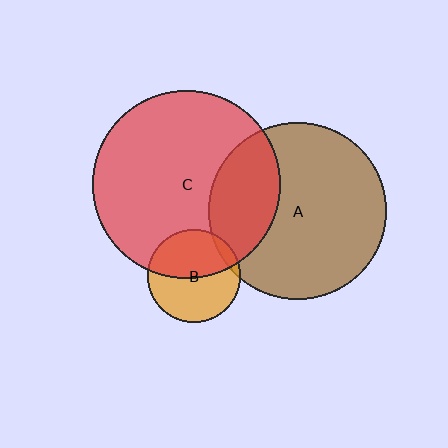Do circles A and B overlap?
Yes.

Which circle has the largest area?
Circle C (red).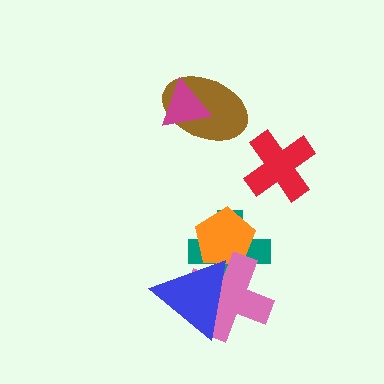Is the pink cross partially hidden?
Yes, it is partially covered by another shape.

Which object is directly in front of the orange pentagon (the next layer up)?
The pink cross is directly in front of the orange pentagon.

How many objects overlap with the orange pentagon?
3 objects overlap with the orange pentagon.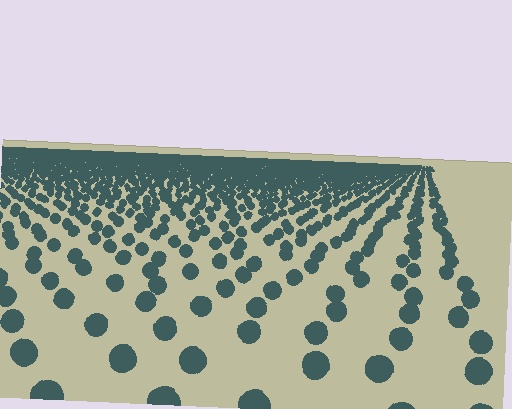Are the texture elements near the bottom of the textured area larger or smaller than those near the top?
Larger. Near the bottom, elements are closer to the viewer and appear at a bigger on-screen size.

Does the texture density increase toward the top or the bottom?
Density increases toward the top.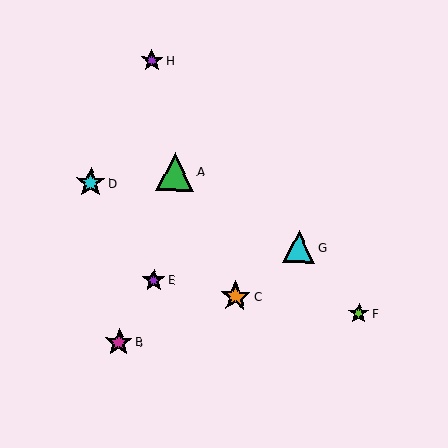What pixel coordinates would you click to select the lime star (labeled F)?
Click at (359, 314) to select the lime star F.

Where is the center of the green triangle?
The center of the green triangle is at (175, 172).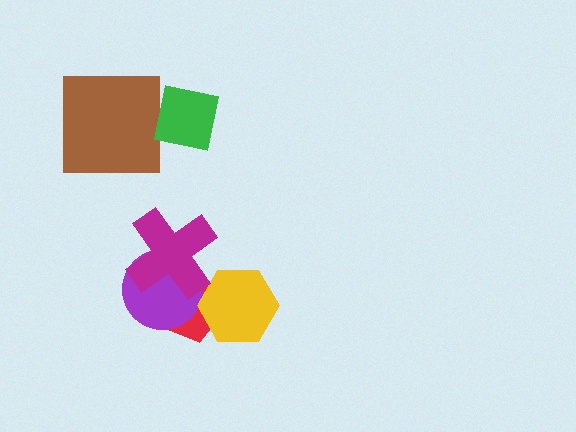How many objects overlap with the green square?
1 object overlaps with the green square.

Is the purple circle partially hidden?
Yes, it is partially covered by another shape.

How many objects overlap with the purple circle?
2 objects overlap with the purple circle.